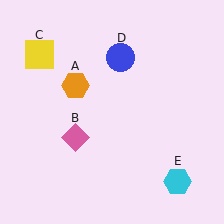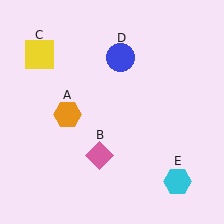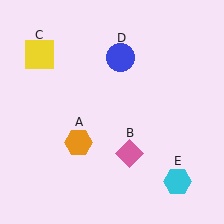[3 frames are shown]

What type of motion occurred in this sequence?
The orange hexagon (object A), pink diamond (object B) rotated counterclockwise around the center of the scene.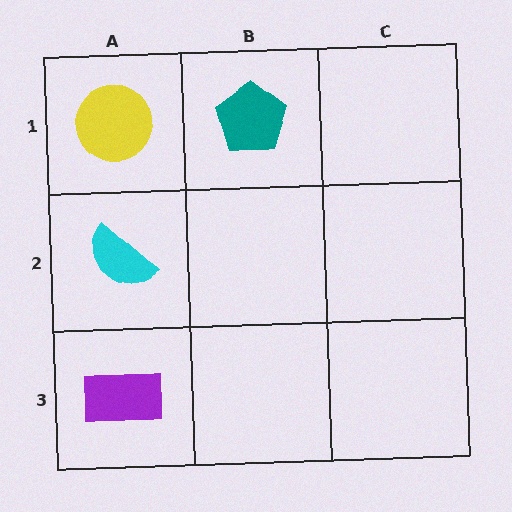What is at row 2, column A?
A cyan semicircle.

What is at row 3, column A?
A purple rectangle.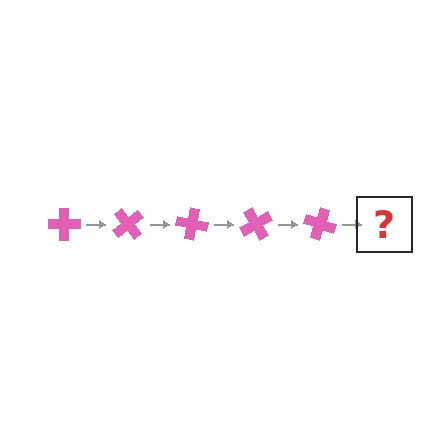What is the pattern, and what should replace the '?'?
The pattern is that the cross rotates 50 degrees each step. The '?' should be a pink cross rotated 250 degrees.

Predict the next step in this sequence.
The next step is a pink cross rotated 250 degrees.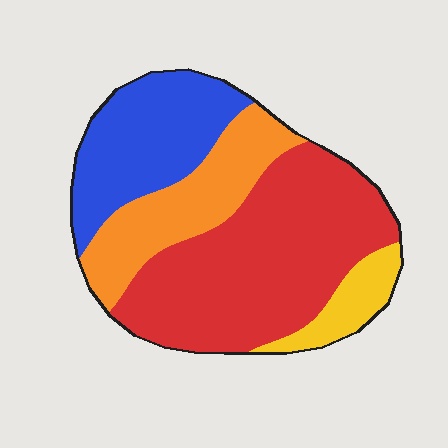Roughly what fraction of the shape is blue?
Blue takes up about one quarter (1/4) of the shape.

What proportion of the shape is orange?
Orange covers around 20% of the shape.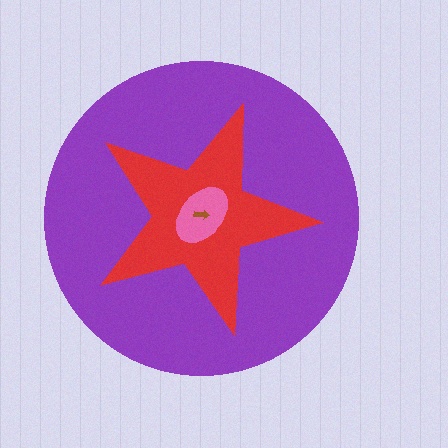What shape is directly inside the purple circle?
The red star.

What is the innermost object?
The brown arrow.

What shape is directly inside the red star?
The pink ellipse.